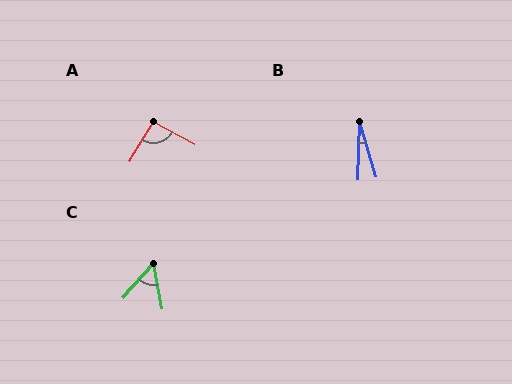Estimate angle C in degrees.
Approximately 51 degrees.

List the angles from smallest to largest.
B (18°), C (51°), A (92°).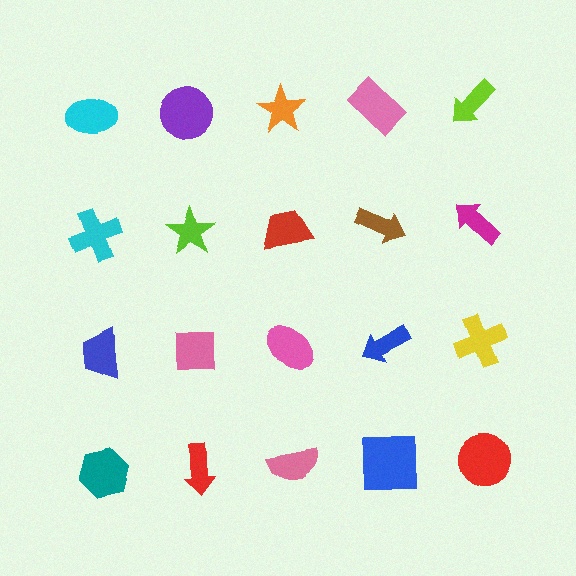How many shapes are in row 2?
5 shapes.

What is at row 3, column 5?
A yellow cross.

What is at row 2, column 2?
A lime star.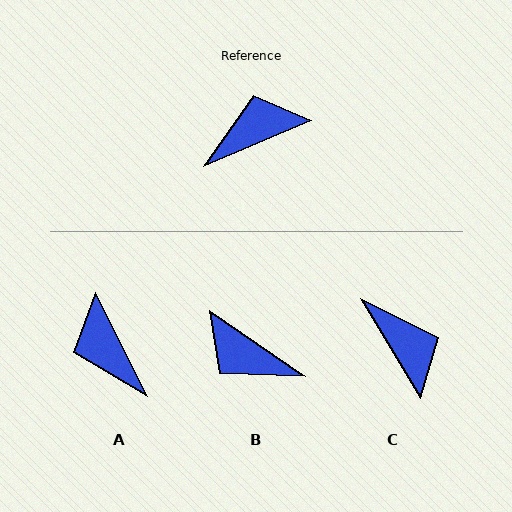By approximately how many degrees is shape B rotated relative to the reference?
Approximately 123 degrees counter-clockwise.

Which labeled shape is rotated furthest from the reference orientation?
B, about 123 degrees away.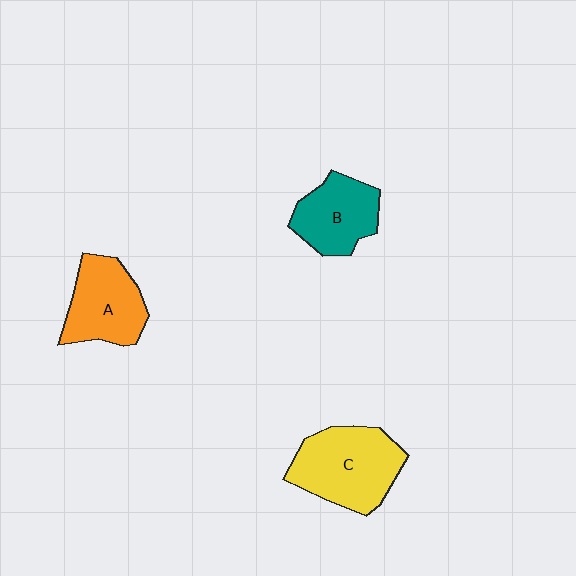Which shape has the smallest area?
Shape B (teal).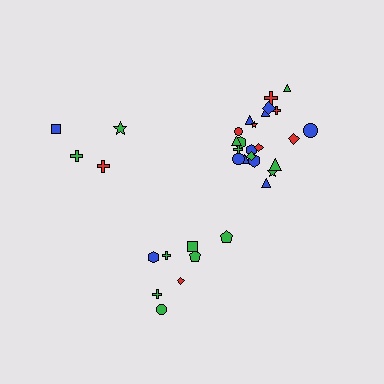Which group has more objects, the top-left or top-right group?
The top-right group.